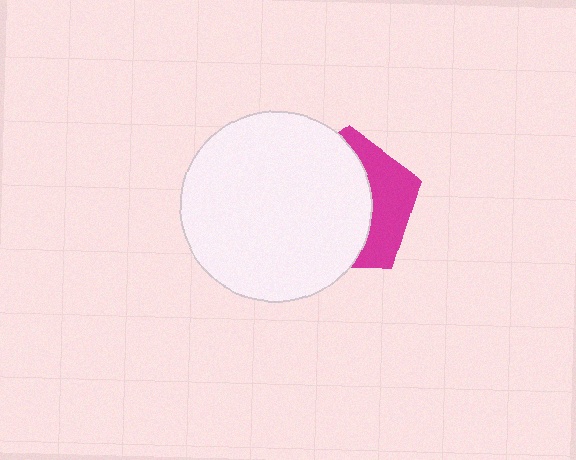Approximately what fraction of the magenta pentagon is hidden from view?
Roughly 65% of the magenta pentagon is hidden behind the white circle.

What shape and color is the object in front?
The object in front is a white circle.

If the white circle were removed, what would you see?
You would see the complete magenta pentagon.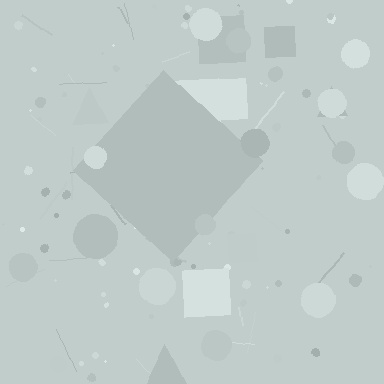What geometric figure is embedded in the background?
A diamond is embedded in the background.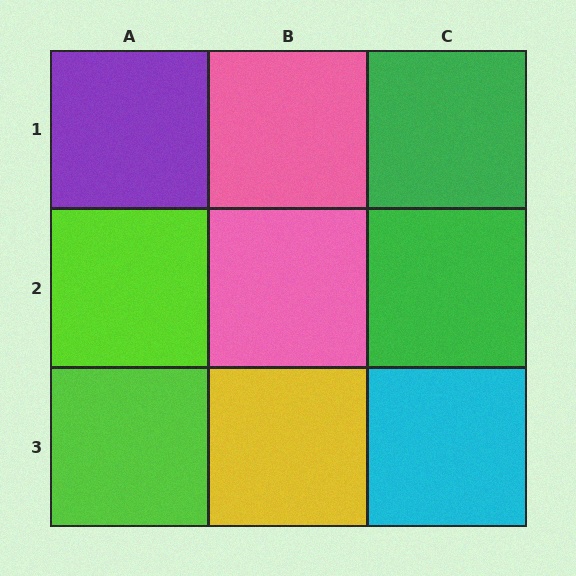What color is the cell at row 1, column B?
Pink.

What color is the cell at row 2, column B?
Pink.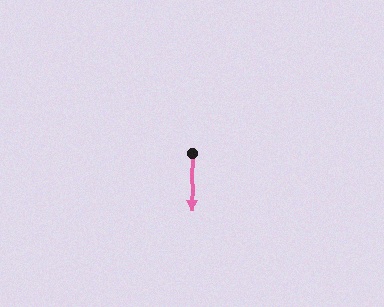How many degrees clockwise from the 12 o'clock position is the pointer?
Approximately 181 degrees.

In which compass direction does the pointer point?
South.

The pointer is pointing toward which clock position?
Roughly 6 o'clock.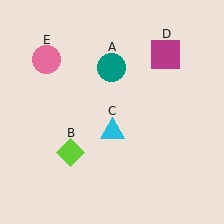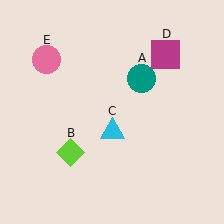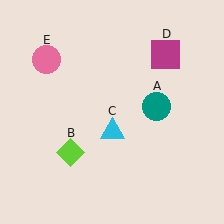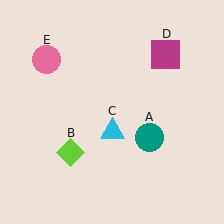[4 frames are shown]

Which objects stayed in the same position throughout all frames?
Lime diamond (object B) and cyan triangle (object C) and magenta square (object D) and pink circle (object E) remained stationary.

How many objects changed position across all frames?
1 object changed position: teal circle (object A).